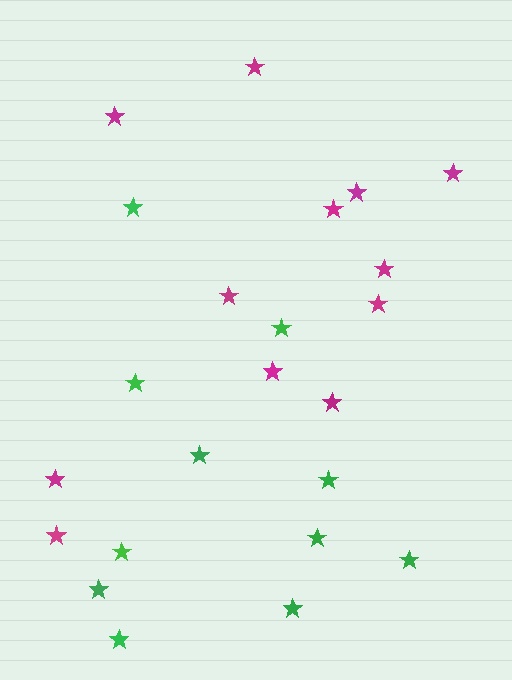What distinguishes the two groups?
There are 2 groups: one group of magenta stars (12) and one group of green stars (11).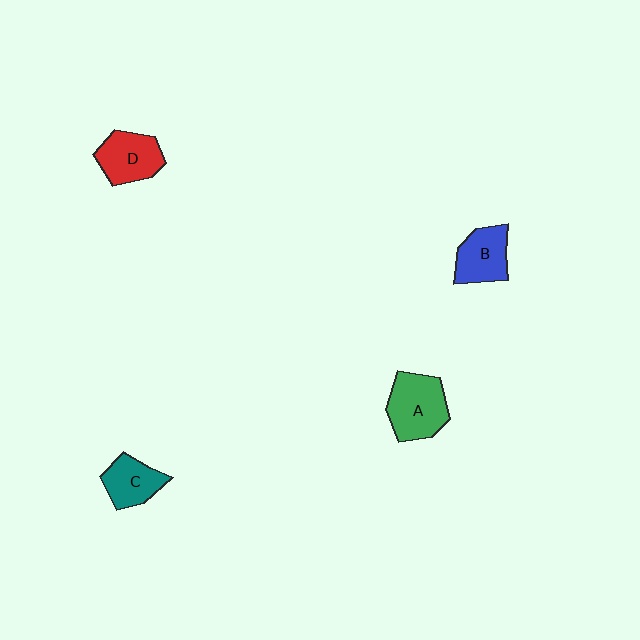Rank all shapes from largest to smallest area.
From largest to smallest: A (green), D (red), B (blue), C (teal).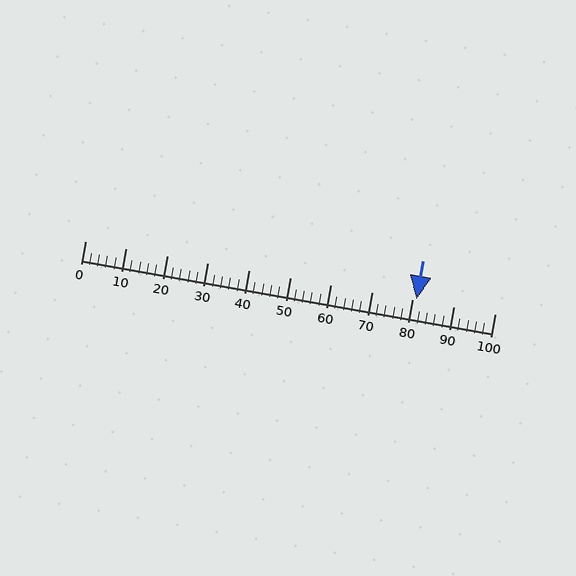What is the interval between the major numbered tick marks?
The major tick marks are spaced 10 units apart.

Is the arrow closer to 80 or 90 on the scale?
The arrow is closer to 80.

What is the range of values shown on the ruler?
The ruler shows values from 0 to 100.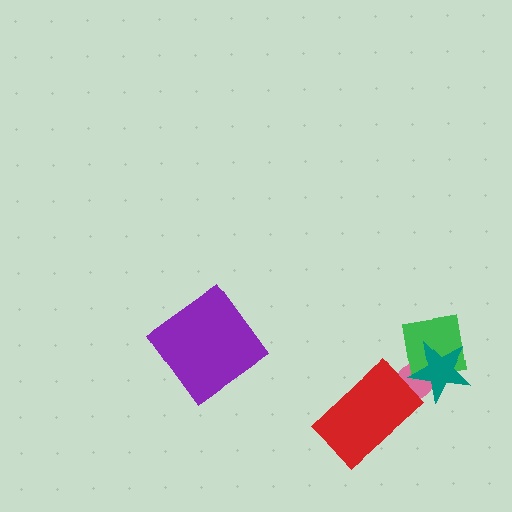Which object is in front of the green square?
The teal star is in front of the green square.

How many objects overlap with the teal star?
2 objects overlap with the teal star.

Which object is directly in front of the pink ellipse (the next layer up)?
The red rectangle is directly in front of the pink ellipse.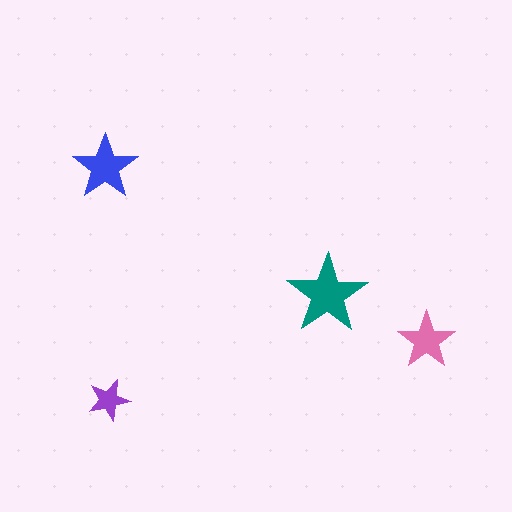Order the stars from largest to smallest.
the teal one, the blue one, the pink one, the purple one.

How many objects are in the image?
There are 4 objects in the image.